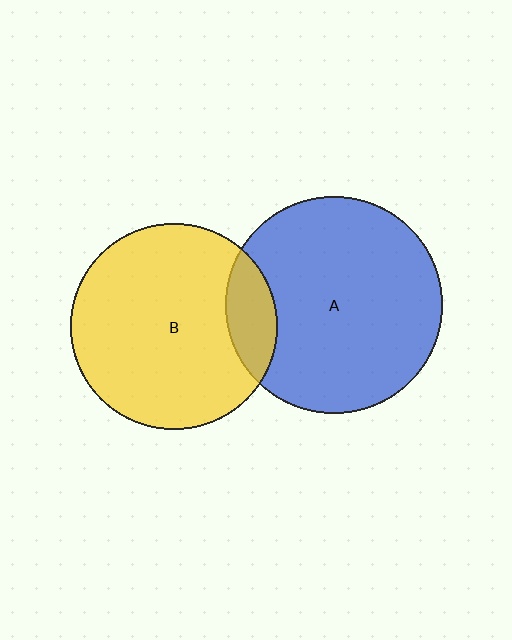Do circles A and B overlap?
Yes.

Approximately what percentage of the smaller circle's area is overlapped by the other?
Approximately 15%.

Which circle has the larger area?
Circle A (blue).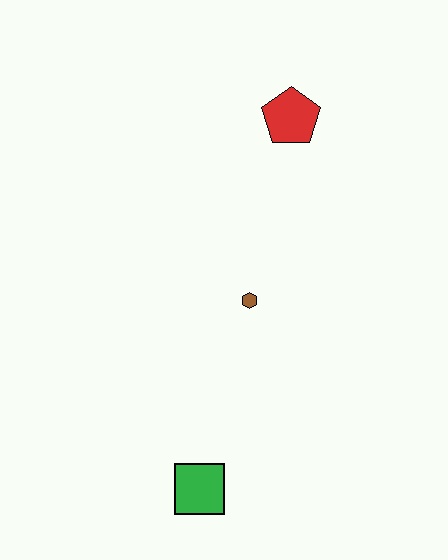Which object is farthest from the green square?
The red pentagon is farthest from the green square.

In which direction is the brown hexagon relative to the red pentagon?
The brown hexagon is below the red pentagon.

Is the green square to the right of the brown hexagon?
No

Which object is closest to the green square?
The brown hexagon is closest to the green square.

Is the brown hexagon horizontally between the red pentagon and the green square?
Yes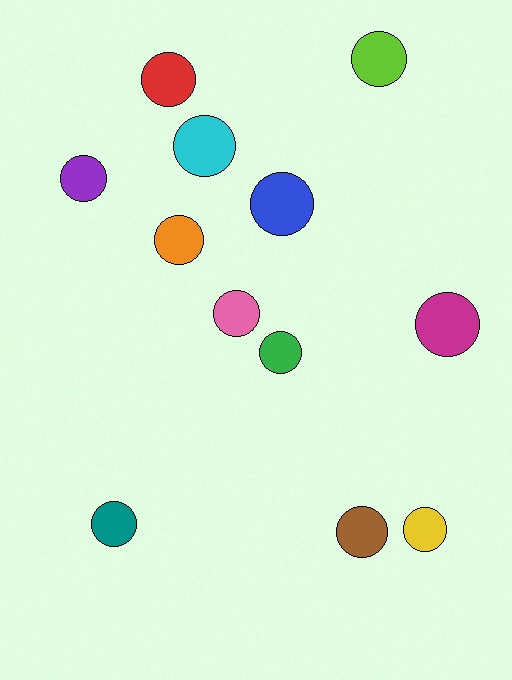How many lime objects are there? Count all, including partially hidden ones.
There is 1 lime object.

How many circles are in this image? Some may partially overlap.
There are 12 circles.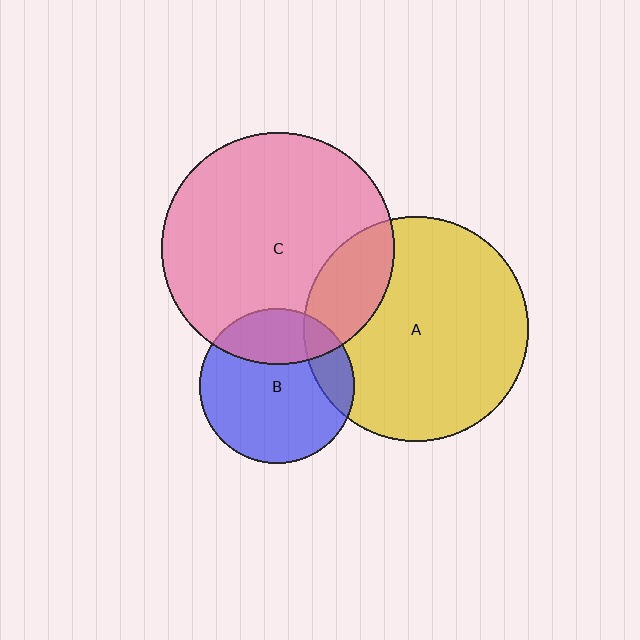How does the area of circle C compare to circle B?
Approximately 2.2 times.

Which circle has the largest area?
Circle C (pink).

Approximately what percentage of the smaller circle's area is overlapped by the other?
Approximately 20%.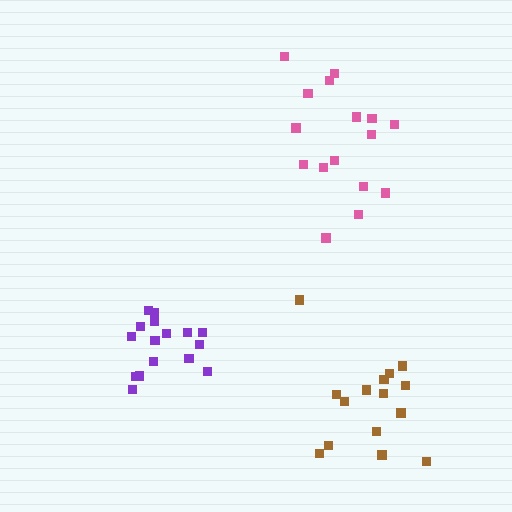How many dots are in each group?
Group 1: 16 dots, Group 2: 16 dots, Group 3: 15 dots (47 total).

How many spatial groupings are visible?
There are 3 spatial groupings.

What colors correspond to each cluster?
The clusters are colored: purple, pink, brown.